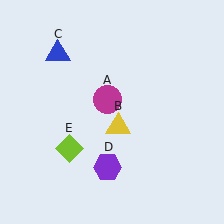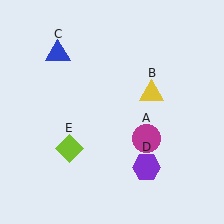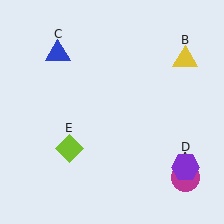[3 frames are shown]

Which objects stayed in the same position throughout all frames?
Blue triangle (object C) and lime diamond (object E) remained stationary.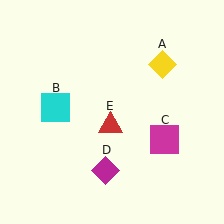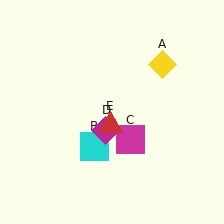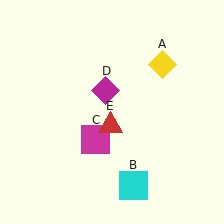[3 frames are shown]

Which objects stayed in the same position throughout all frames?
Yellow diamond (object A) and red triangle (object E) remained stationary.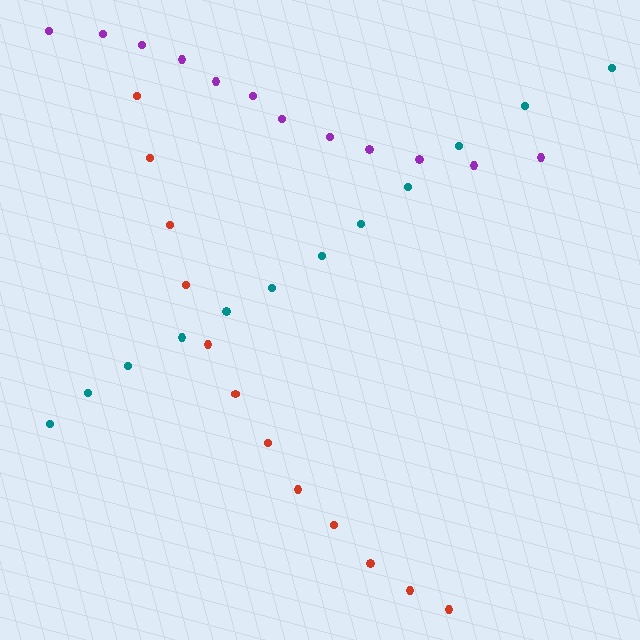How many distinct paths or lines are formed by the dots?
There are 3 distinct paths.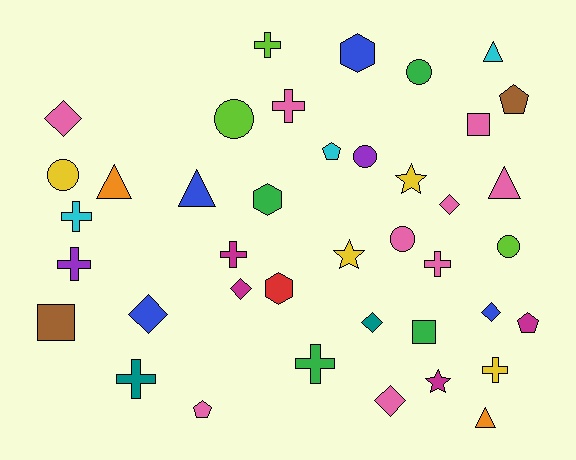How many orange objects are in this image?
There are 2 orange objects.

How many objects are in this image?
There are 40 objects.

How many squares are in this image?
There are 3 squares.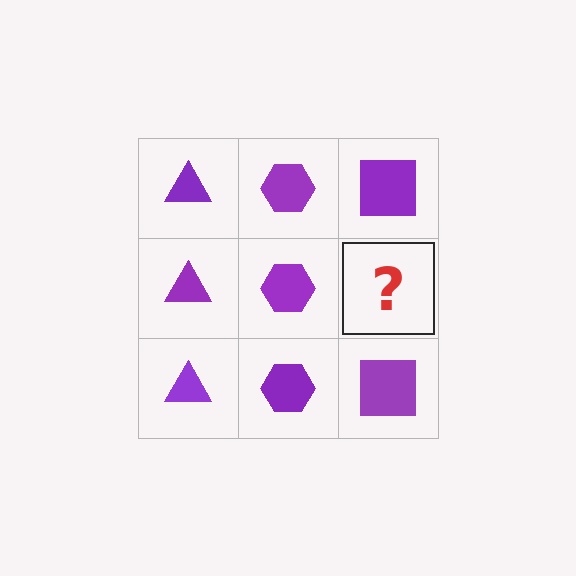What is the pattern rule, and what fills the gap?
The rule is that each column has a consistent shape. The gap should be filled with a purple square.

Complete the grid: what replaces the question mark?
The question mark should be replaced with a purple square.